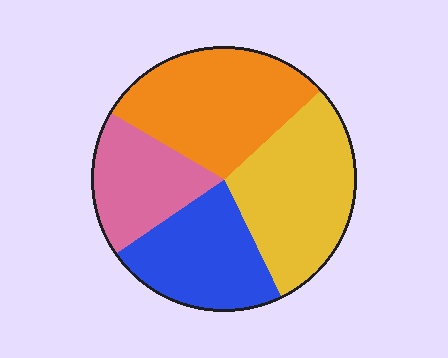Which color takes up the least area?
Pink, at roughly 20%.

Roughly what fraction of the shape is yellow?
Yellow covers 29% of the shape.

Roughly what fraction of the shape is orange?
Orange covers about 30% of the shape.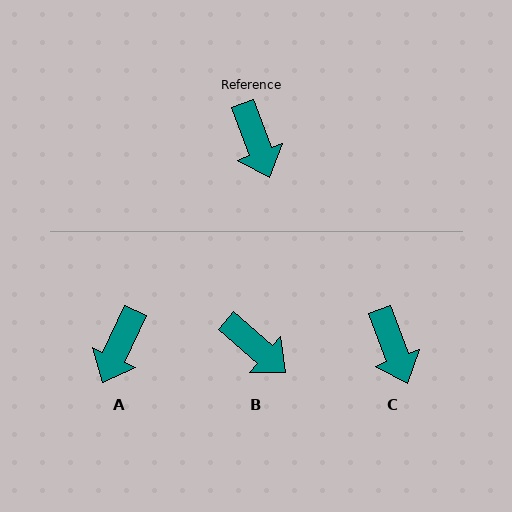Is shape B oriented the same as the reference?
No, it is off by about 29 degrees.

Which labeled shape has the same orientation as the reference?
C.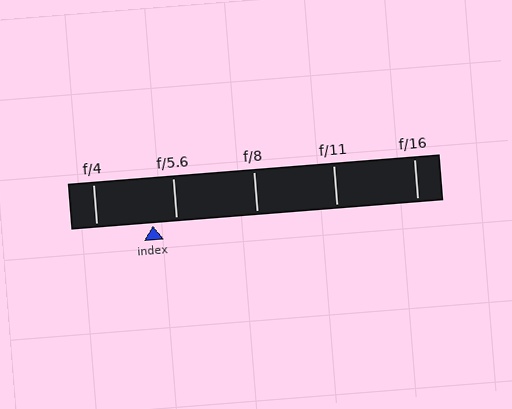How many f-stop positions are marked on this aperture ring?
There are 5 f-stop positions marked.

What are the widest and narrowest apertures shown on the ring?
The widest aperture shown is f/4 and the narrowest is f/16.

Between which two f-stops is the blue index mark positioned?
The index mark is between f/4 and f/5.6.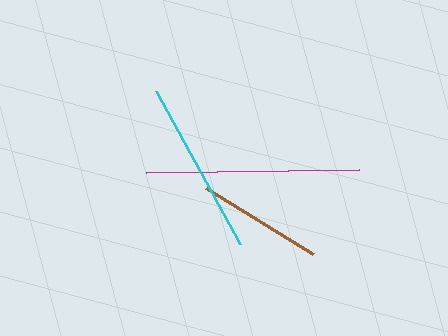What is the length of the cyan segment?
The cyan segment is approximately 174 pixels long.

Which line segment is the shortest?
The brown line is the shortest at approximately 127 pixels.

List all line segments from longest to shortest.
From longest to shortest: magenta, cyan, brown.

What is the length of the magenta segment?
The magenta segment is approximately 213 pixels long.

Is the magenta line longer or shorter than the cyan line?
The magenta line is longer than the cyan line.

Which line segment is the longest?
The magenta line is the longest at approximately 213 pixels.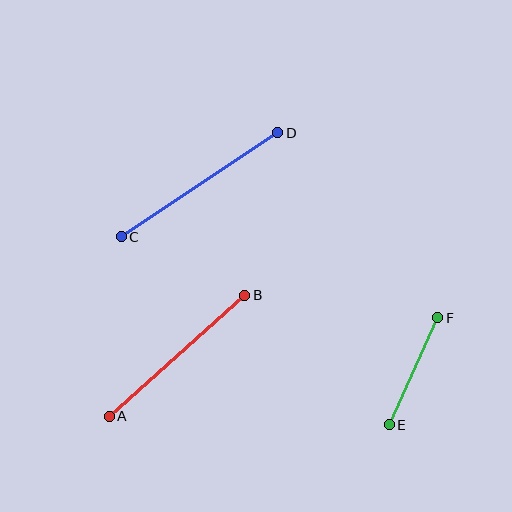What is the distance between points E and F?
The distance is approximately 117 pixels.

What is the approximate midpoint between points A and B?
The midpoint is at approximately (177, 356) pixels.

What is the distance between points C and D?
The distance is approximately 188 pixels.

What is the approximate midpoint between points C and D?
The midpoint is at approximately (199, 185) pixels.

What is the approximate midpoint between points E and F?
The midpoint is at approximately (413, 371) pixels.